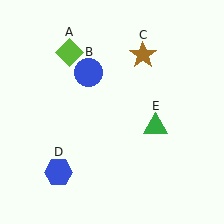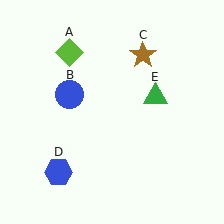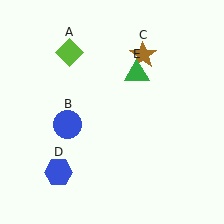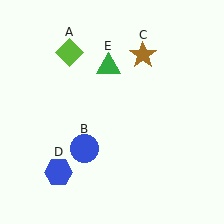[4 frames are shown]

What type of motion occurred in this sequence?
The blue circle (object B), green triangle (object E) rotated counterclockwise around the center of the scene.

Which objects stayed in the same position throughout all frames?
Lime diamond (object A) and brown star (object C) and blue hexagon (object D) remained stationary.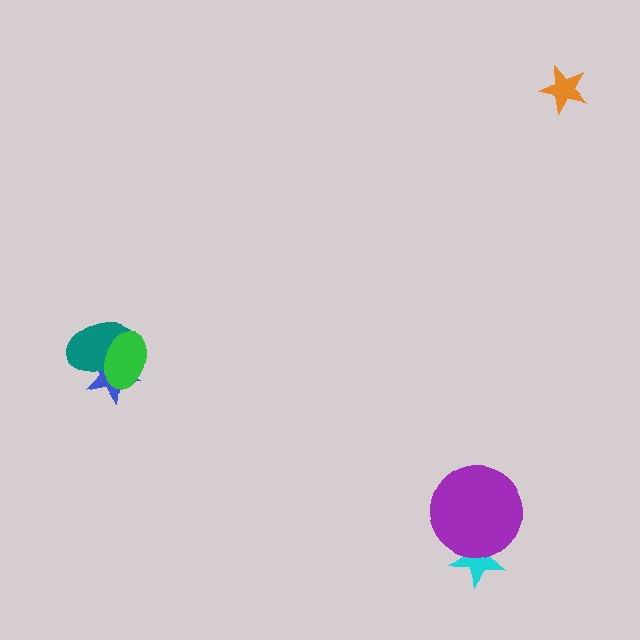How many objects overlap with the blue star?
2 objects overlap with the blue star.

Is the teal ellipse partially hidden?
Yes, it is partially covered by another shape.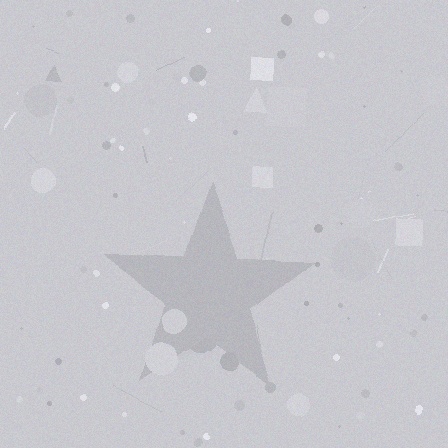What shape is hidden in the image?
A star is hidden in the image.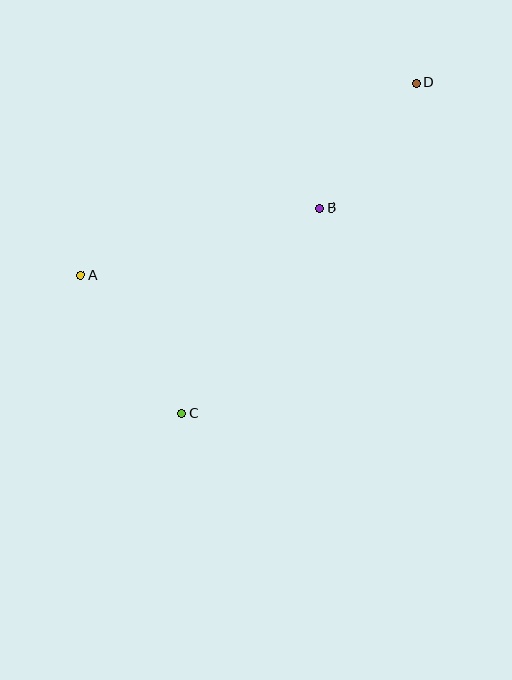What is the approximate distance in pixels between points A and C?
The distance between A and C is approximately 171 pixels.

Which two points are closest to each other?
Points B and D are closest to each other.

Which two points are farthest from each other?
Points C and D are farthest from each other.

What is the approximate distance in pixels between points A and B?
The distance between A and B is approximately 248 pixels.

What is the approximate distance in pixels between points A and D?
The distance between A and D is approximately 387 pixels.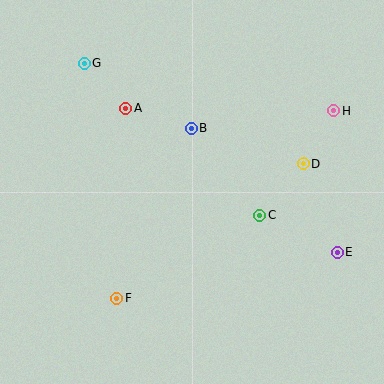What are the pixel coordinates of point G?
Point G is at (84, 63).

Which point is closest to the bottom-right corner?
Point E is closest to the bottom-right corner.